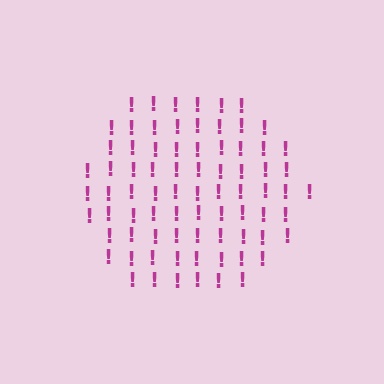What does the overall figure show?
The overall figure shows a hexagon.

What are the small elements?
The small elements are exclamation marks.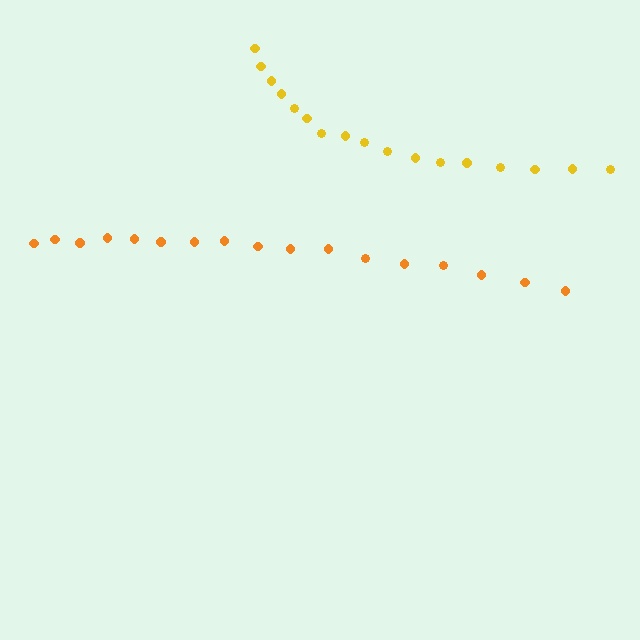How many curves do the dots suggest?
There are 2 distinct paths.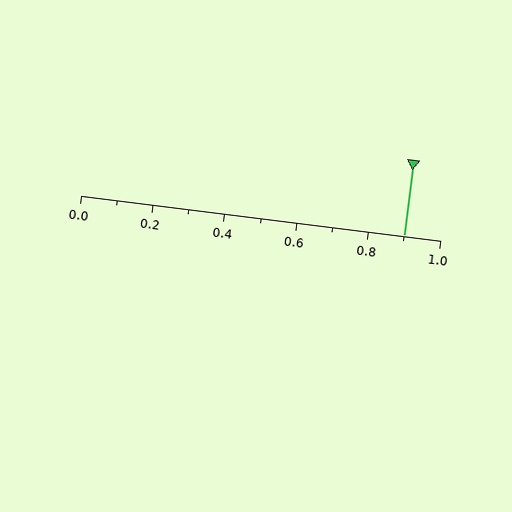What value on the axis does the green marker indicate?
The marker indicates approximately 0.9.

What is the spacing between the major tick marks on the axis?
The major ticks are spaced 0.2 apart.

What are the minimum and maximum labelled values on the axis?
The axis runs from 0.0 to 1.0.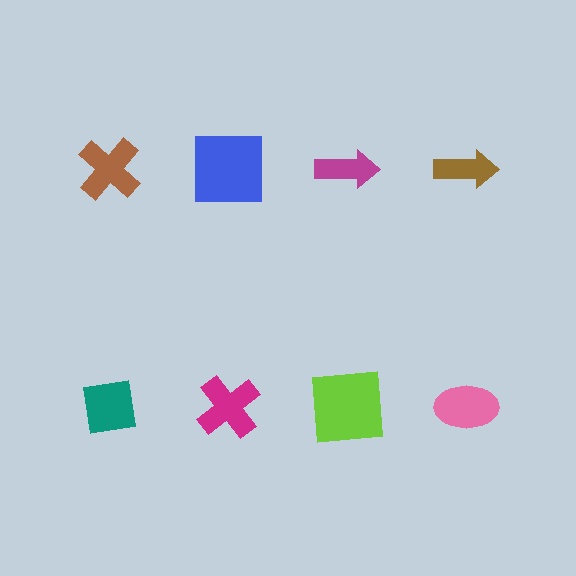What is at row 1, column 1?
A brown cross.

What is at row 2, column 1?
A teal square.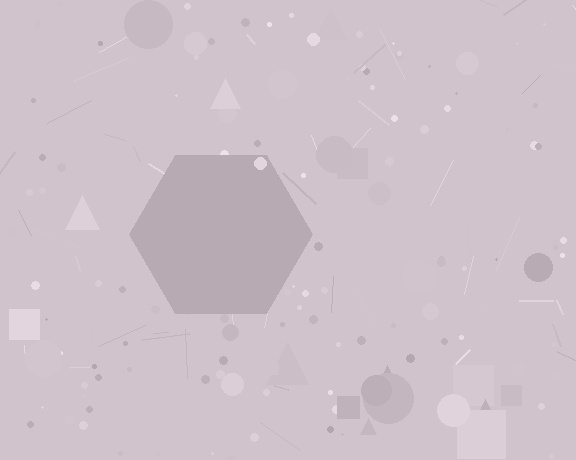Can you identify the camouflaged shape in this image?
The camouflaged shape is a hexagon.